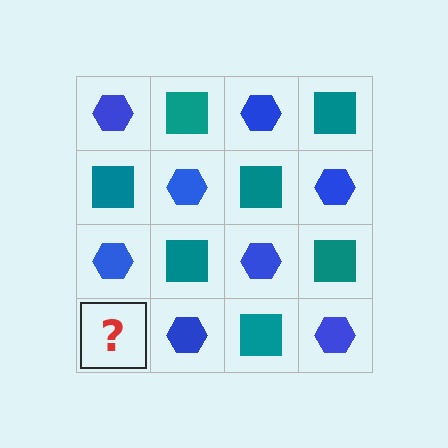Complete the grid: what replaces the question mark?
The question mark should be replaced with a teal square.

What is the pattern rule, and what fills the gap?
The rule is that it alternates blue hexagon and teal square in a checkerboard pattern. The gap should be filled with a teal square.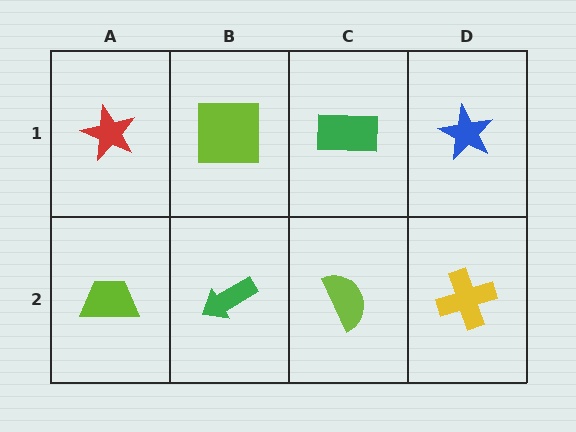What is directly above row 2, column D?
A blue star.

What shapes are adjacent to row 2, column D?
A blue star (row 1, column D), a lime semicircle (row 2, column C).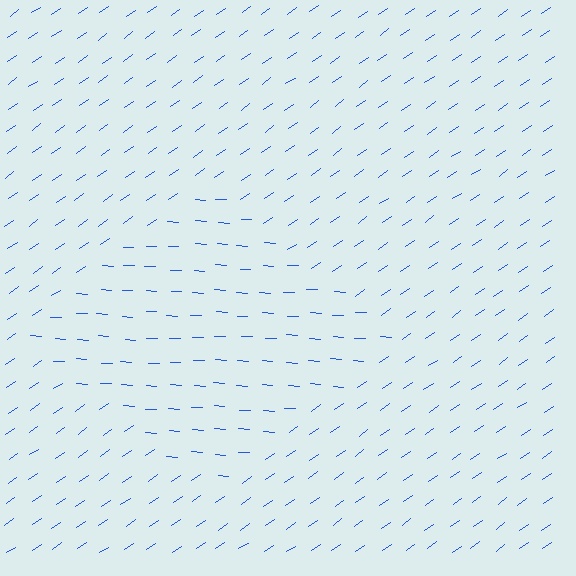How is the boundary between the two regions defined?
The boundary is defined purely by a change in line orientation (approximately 38 degrees difference). All lines are the same color and thickness.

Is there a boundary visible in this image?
Yes, there is a texture boundary formed by a change in line orientation.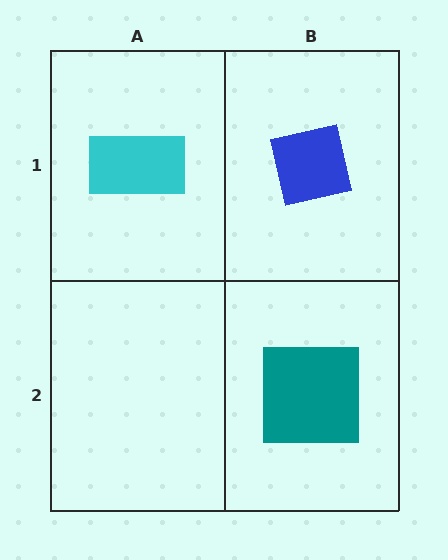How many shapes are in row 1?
2 shapes.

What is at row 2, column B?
A teal square.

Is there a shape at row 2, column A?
No, that cell is empty.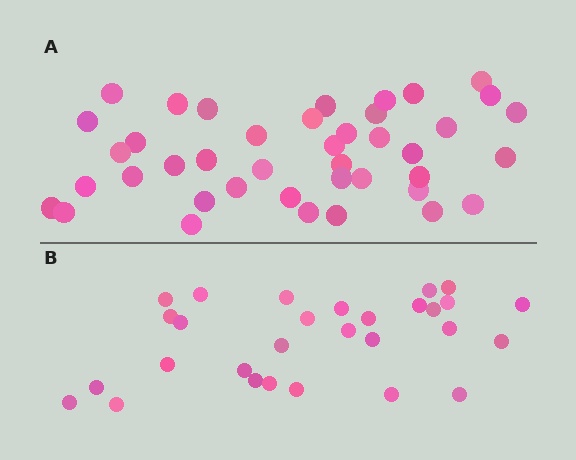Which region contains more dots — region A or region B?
Region A (the top region) has more dots.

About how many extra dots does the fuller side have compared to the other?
Region A has roughly 12 or so more dots than region B.